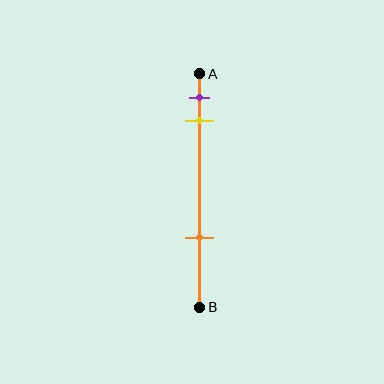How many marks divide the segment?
There are 3 marks dividing the segment.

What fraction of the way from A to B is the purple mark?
The purple mark is approximately 10% (0.1) of the way from A to B.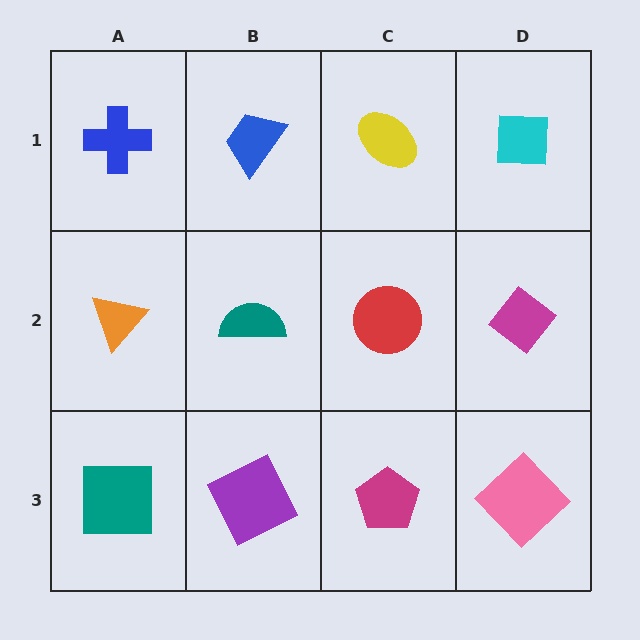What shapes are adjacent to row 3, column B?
A teal semicircle (row 2, column B), a teal square (row 3, column A), a magenta pentagon (row 3, column C).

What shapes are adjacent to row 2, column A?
A blue cross (row 1, column A), a teal square (row 3, column A), a teal semicircle (row 2, column B).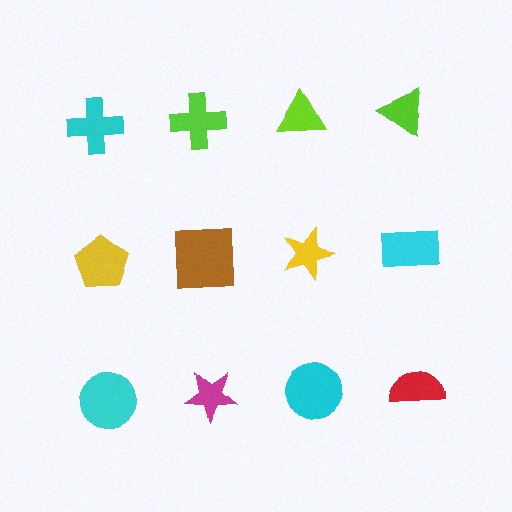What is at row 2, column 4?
A cyan rectangle.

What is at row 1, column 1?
A cyan cross.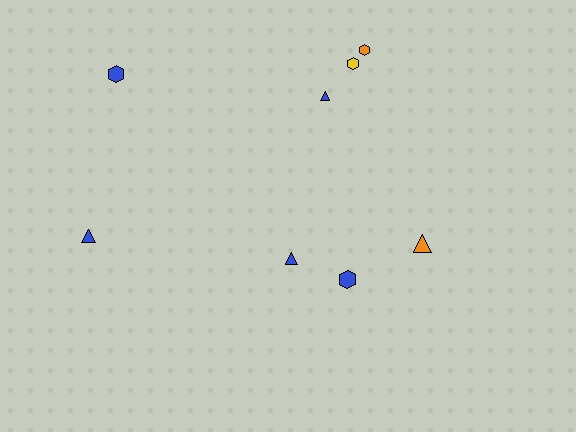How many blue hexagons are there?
There are 2 blue hexagons.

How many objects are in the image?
There are 8 objects.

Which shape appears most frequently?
Hexagon, with 4 objects.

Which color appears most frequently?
Blue, with 5 objects.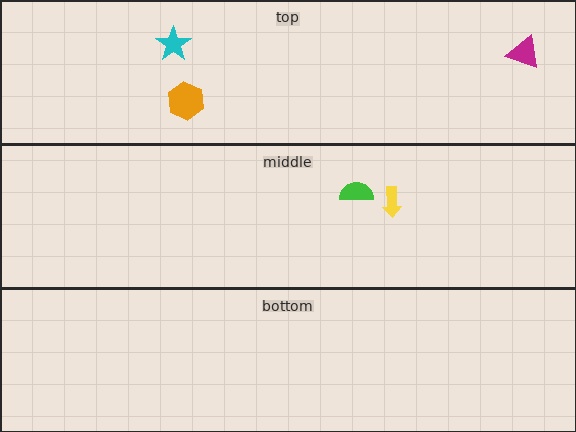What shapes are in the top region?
The cyan star, the magenta triangle, the orange hexagon.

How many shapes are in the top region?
3.